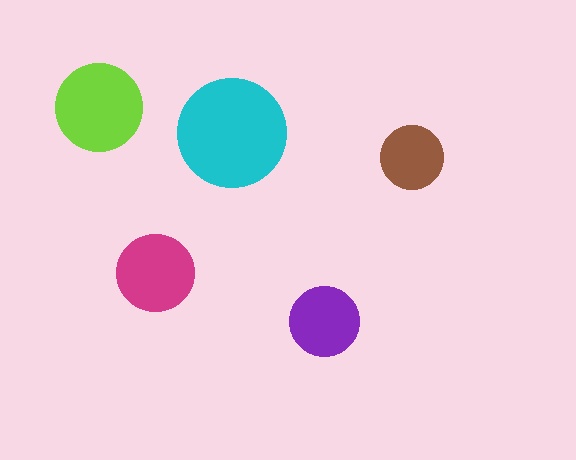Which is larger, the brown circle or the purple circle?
The purple one.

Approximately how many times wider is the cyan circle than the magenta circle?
About 1.5 times wider.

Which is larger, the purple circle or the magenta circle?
The magenta one.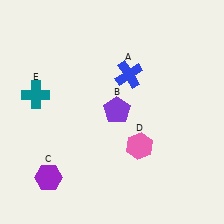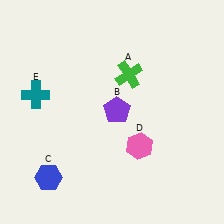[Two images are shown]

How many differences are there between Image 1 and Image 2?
There are 2 differences between the two images.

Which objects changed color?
A changed from blue to green. C changed from purple to blue.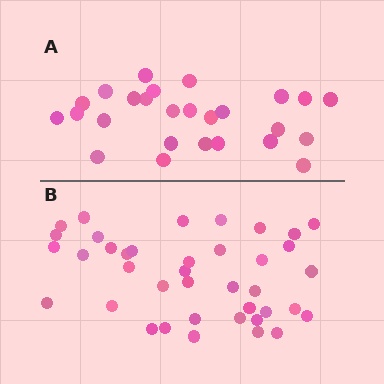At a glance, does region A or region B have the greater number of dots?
Region B (the bottom region) has more dots.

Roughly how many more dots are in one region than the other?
Region B has approximately 15 more dots than region A.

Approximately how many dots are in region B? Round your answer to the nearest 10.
About 40 dots. (The exact count is 39, which rounds to 40.)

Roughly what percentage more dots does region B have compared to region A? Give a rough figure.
About 50% more.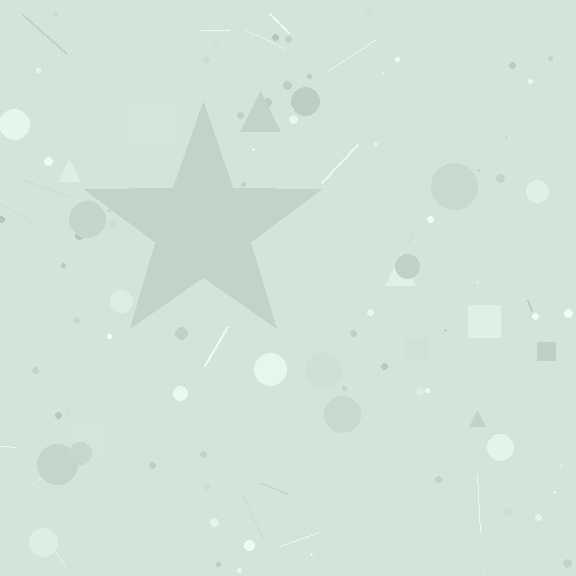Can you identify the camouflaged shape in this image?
The camouflaged shape is a star.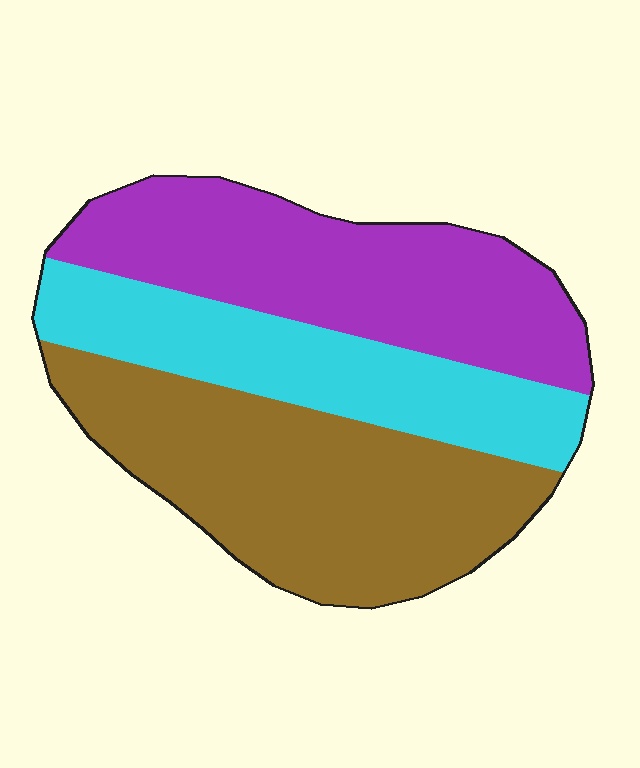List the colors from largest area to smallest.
From largest to smallest: brown, purple, cyan.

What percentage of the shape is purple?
Purple covers 34% of the shape.